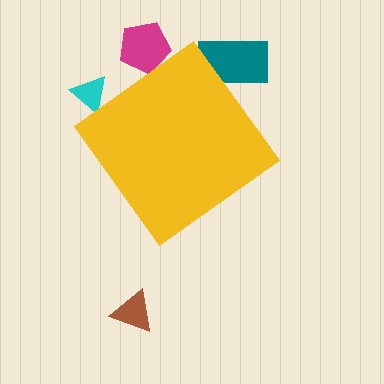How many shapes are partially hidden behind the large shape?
3 shapes are partially hidden.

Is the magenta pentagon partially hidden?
Yes, the magenta pentagon is partially hidden behind the yellow diamond.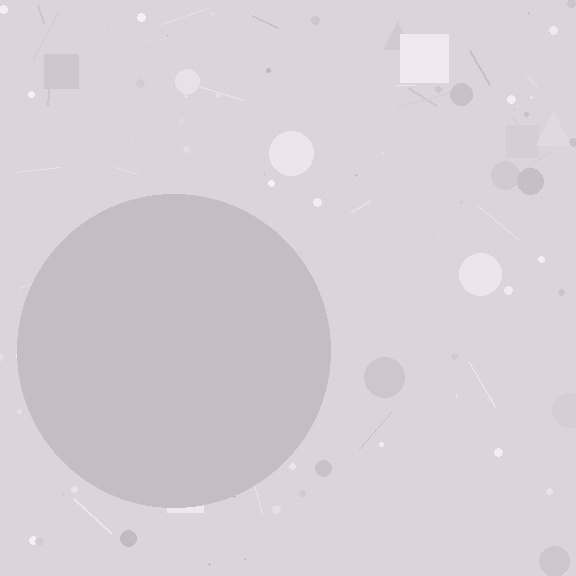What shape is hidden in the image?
A circle is hidden in the image.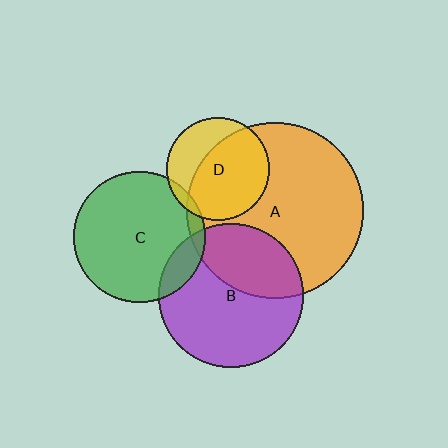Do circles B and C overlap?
Yes.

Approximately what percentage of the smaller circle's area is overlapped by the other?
Approximately 15%.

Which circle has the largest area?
Circle A (orange).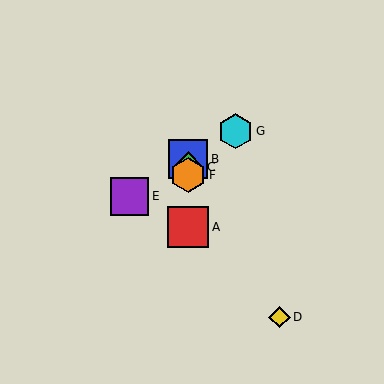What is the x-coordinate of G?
Object G is at x≈236.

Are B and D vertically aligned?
No, B is at x≈188 and D is at x≈280.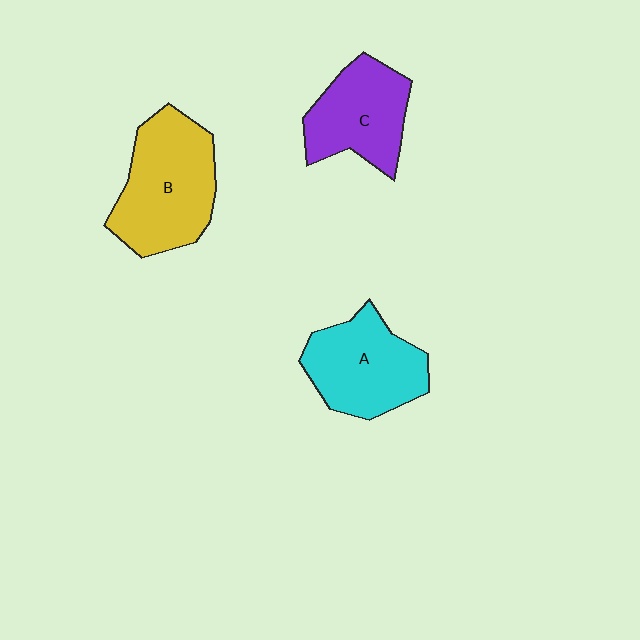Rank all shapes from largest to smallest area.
From largest to smallest: B (yellow), A (cyan), C (purple).